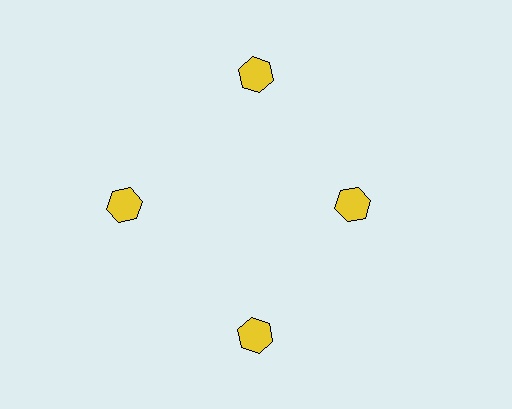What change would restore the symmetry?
The symmetry would be restored by moving it outward, back onto the ring so that all 4 hexagons sit at equal angles and equal distance from the center.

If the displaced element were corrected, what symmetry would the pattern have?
It would have 4-fold rotational symmetry — the pattern would map onto itself every 90 degrees.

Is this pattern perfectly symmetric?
No. The 4 yellow hexagons are arranged in a ring, but one element near the 3 o'clock position is pulled inward toward the center, breaking the 4-fold rotational symmetry.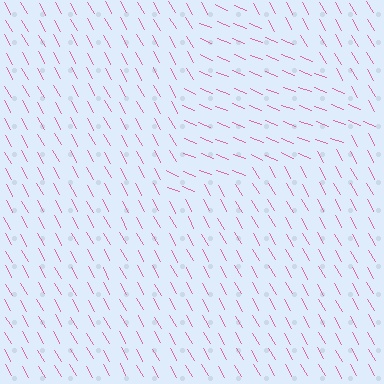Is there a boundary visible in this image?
Yes, there is a texture boundary formed by a change in line orientation.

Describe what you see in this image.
The image is filled with small pink line segments. A triangle region in the image has lines oriented differently from the surrounding lines, creating a visible texture boundary.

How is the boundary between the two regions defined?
The boundary is defined purely by a change in line orientation (approximately 39 degrees difference). All lines are the same color and thickness.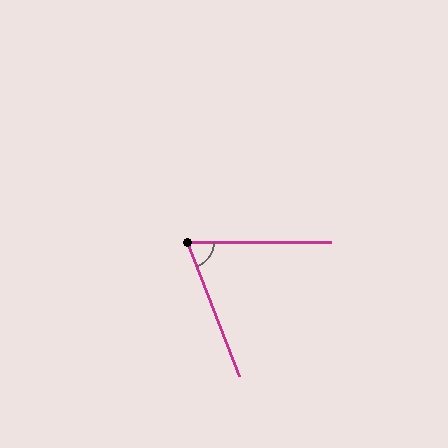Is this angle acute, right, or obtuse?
It is acute.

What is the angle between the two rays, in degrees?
Approximately 69 degrees.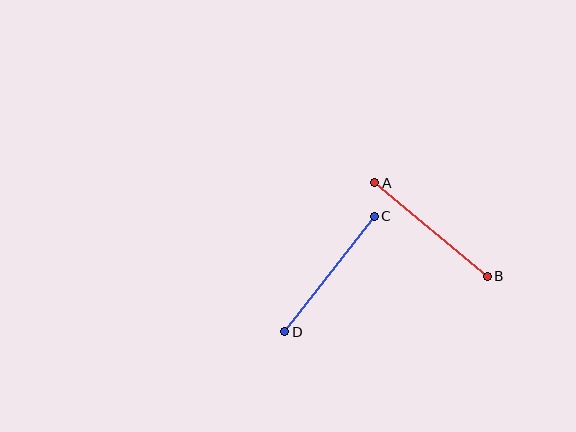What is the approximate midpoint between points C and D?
The midpoint is at approximately (330, 274) pixels.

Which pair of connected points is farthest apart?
Points C and D are farthest apart.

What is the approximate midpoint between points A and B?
The midpoint is at approximately (431, 230) pixels.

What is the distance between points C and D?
The distance is approximately 146 pixels.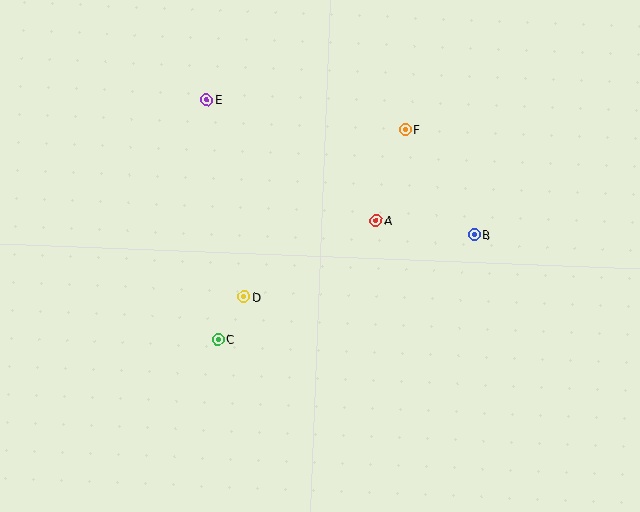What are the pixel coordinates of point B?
Point B is at (474, 235).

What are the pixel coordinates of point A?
Point A is at (376, 220).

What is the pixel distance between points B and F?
The distance between B and F is 126 pixels.